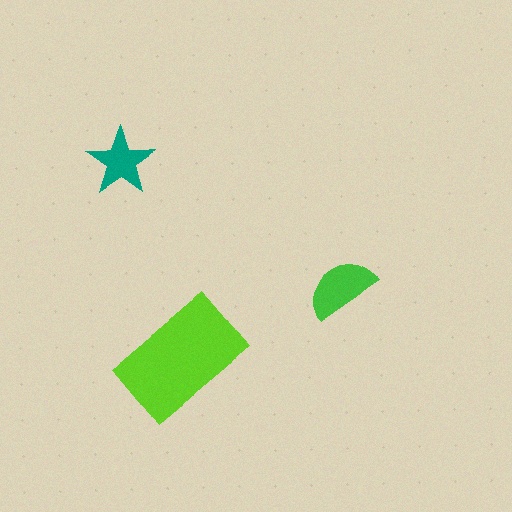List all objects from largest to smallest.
The lime rectangle, the green semicircle, the teal star.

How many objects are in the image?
There are 3 objects in the image.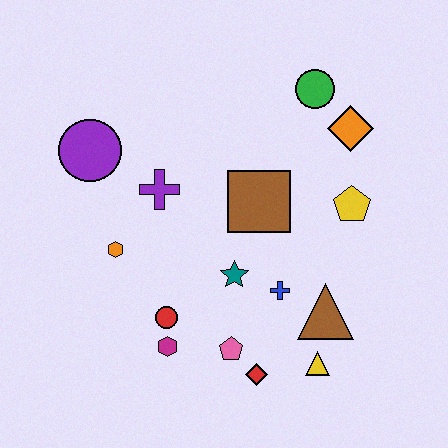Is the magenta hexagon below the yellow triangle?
No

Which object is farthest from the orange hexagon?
The orange diamond is farthest from the orange hexagon.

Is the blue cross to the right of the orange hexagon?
Yes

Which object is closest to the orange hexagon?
The purple cross is closest to the orange hexagon.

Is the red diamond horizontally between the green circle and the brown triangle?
No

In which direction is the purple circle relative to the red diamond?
The purple circle is above the red diamond.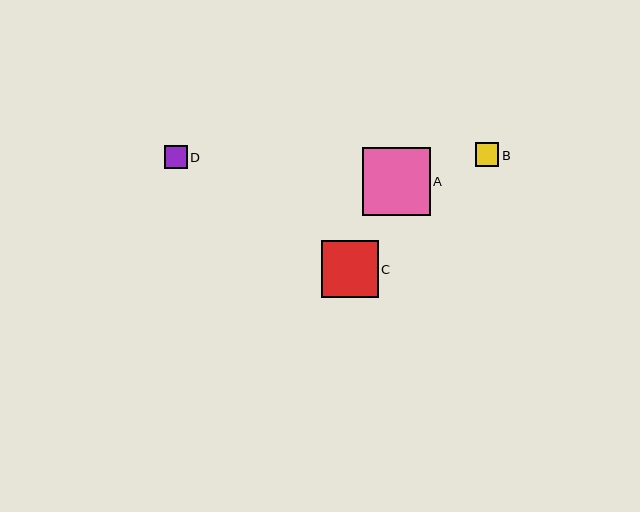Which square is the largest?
Square A is the largest with a size of approximately 68 pixels.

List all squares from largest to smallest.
From largest to smallest: A, C, B, D.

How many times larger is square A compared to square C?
Square A is approximately 1.2 times the size of square C.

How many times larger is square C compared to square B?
Square C is approximately 2.4 times the size of square B.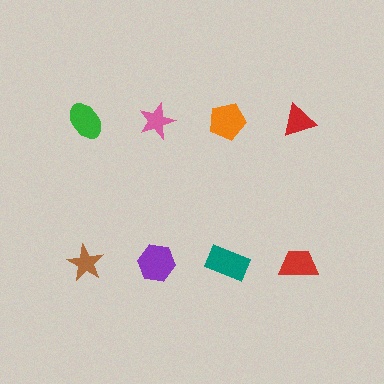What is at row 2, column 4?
A red trapezoid.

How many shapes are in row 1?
4 shapes.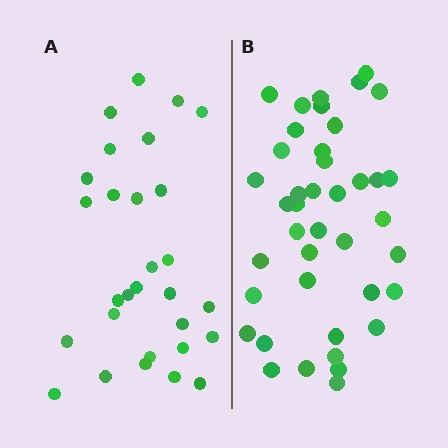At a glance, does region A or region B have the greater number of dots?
Region B (the right region) has more dots.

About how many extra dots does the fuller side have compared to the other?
Region B has roughly 12 or so more dots than region A.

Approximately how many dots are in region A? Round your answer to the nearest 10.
About 30 dots. (The exact count is 29, which rounds to 30.)